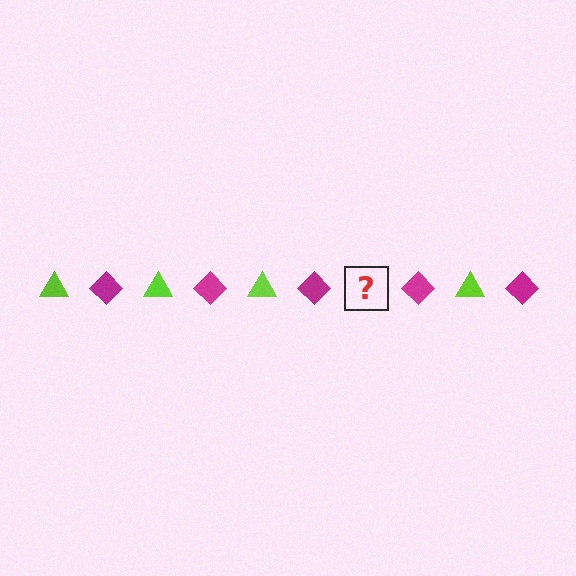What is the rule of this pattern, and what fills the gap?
The rule is that the pattern alternates between lime triangle and magenta diamond. The gap should be filled with a lime triangle.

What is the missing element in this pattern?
The missing element is a lime triangle.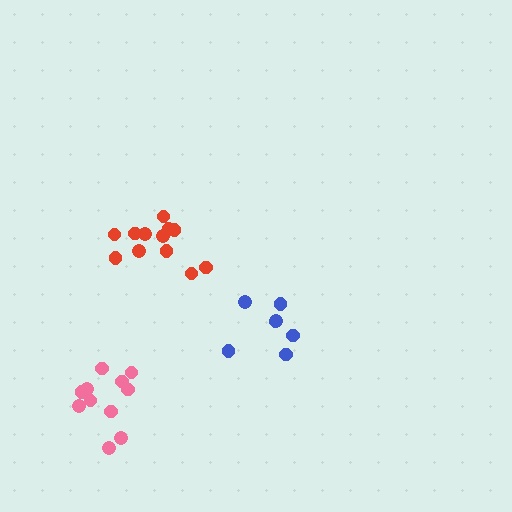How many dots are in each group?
Group 1: 7 dots, Group 2: 11 dots, Group 3: 12 dots (30 total).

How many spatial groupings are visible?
There are 3 spatial groupings.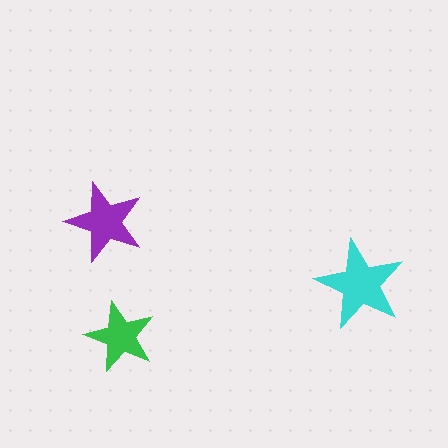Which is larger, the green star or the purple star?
The purple one.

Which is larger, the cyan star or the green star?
The cyan one.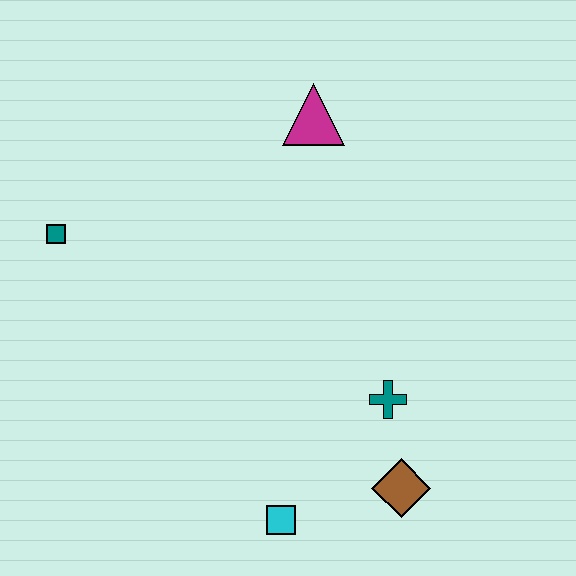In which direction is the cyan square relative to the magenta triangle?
The cyan square is below the magenta triangle.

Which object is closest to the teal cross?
The brown diamond is closest to the teal cross.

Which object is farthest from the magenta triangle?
The cyan square is farthest from the magenta triangle.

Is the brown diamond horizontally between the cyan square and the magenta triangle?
No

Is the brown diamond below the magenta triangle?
Yes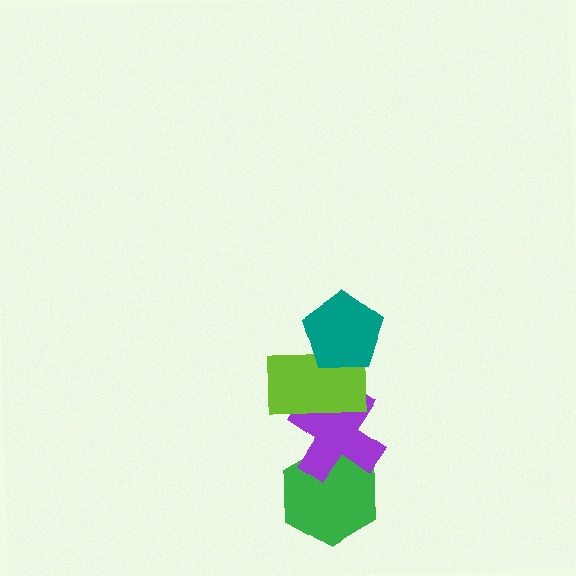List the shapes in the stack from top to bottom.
From top to bottom: the teal pentagon, the lime rectangle, the purple cross, the green hexagon.